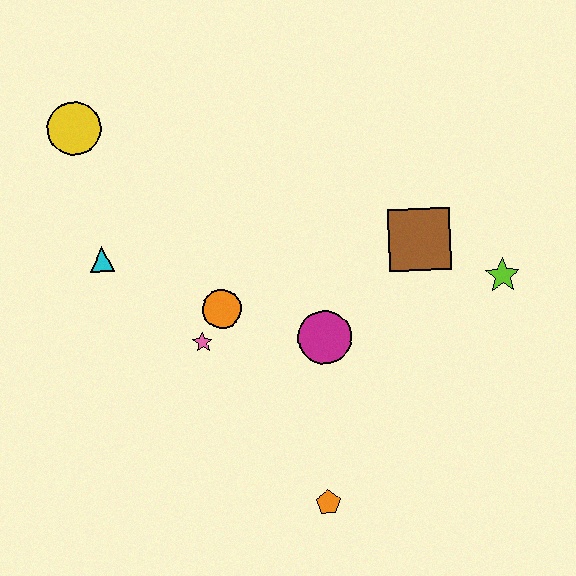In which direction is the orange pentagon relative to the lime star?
The orange pentagon is below the lime star.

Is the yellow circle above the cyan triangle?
Yes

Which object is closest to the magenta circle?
The orange circle is closest to the magenta circle.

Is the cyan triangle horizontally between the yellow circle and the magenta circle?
Yes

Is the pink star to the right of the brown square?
No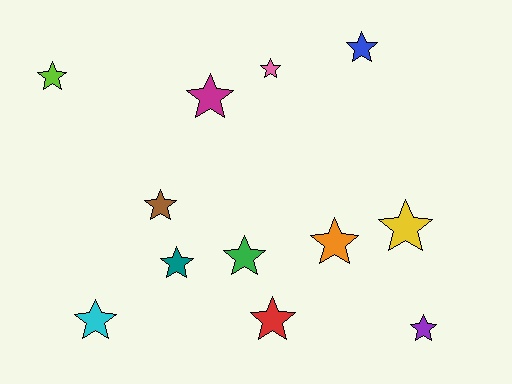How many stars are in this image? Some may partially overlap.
There are 12 stars.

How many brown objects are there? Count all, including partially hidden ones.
There is 1 brown object.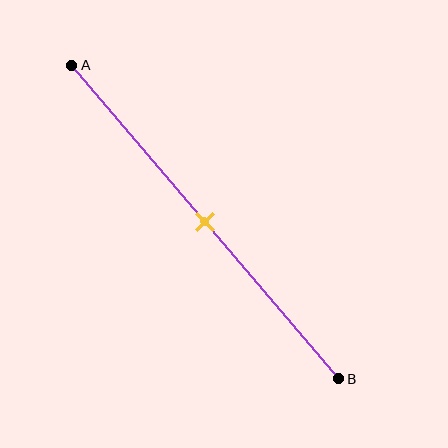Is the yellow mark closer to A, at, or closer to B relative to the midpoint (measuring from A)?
The yellow mark is approximately at the midpoint of segment AB.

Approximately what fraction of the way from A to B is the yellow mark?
The yellow mark is approximately 50% of the way from A to B.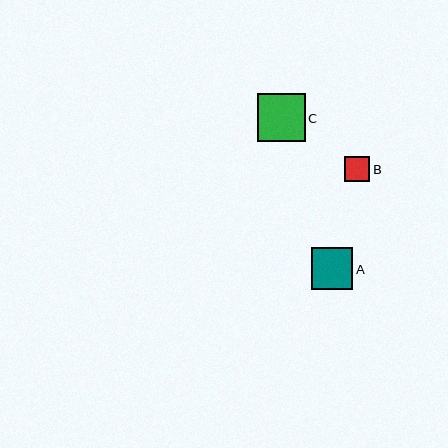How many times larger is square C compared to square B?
Square C is approximately 1.9 times the size of square B.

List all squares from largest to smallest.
From largest to smallest: C, A, B.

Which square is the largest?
Square C is the largest with a size of approximately 48 pixels.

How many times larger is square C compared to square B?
Square C is approximately 1.9 times the size of square B.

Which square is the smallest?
Square B is the smallest with a size of approximately 25 pixels.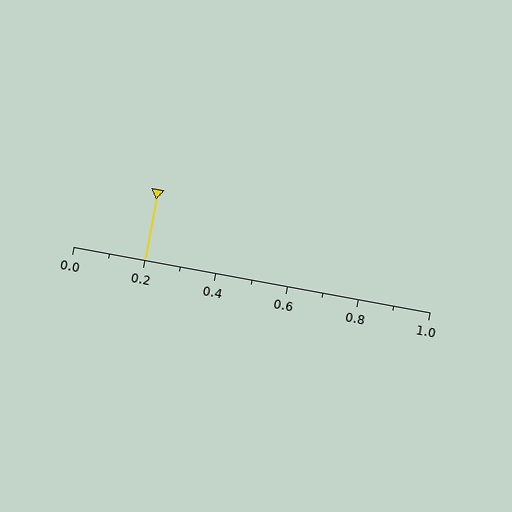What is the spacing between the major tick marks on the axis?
The major ticks are spaced 0.2 apart.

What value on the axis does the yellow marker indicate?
The marker indicates approximately 0.2.